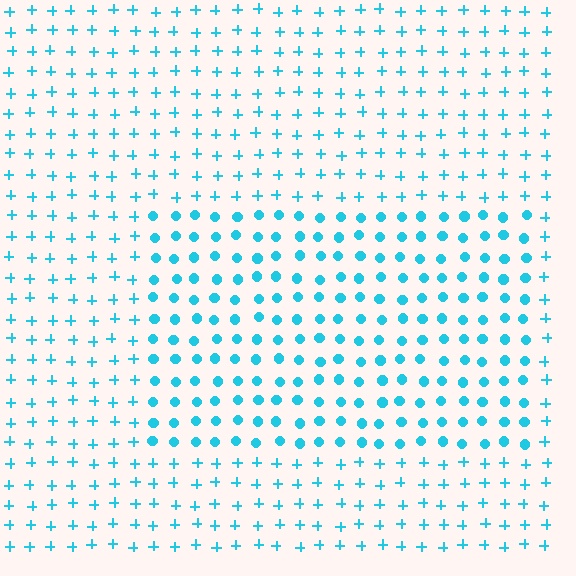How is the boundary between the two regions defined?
The boundary is defined by a change in element shape: circles inside vs. plus signs outside. All elements share the same color and spacing.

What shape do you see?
I see a rectangle.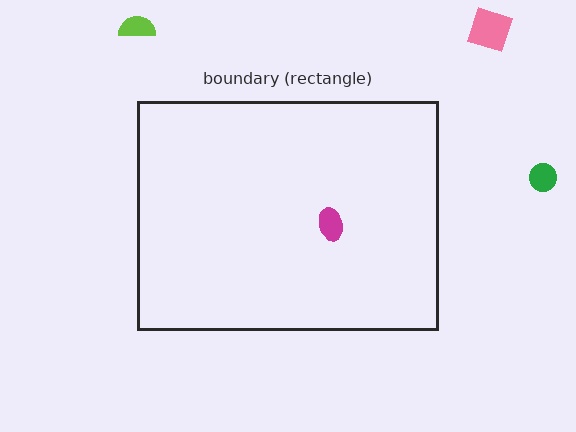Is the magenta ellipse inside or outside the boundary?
Inside.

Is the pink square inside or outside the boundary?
Outside.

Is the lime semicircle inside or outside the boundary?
Outside.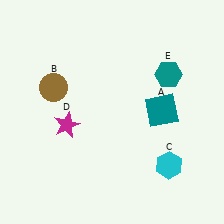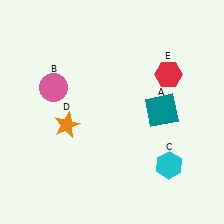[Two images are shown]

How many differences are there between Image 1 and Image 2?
There are 3 differences between the two images.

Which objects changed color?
B changed from brown to pink. D changed from magenta to orange. E changed from teal to red.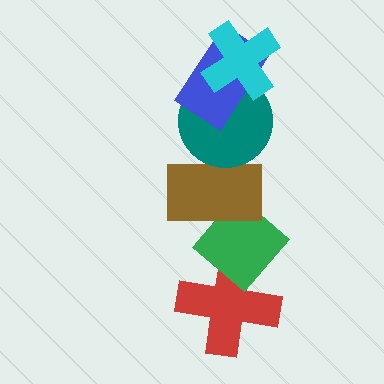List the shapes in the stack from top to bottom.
From top to bottom: the cyan cross, the blue rectangle, the teal circle, the brown rectangle, the green diamond, the red cross.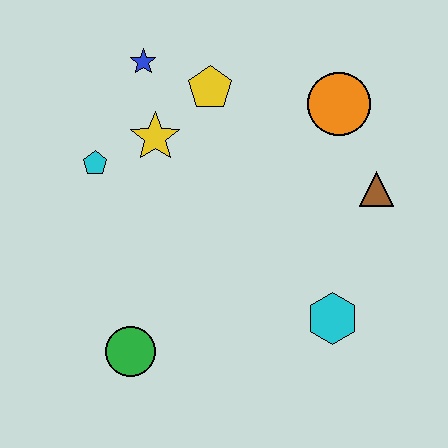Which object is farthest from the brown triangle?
The green circle is farthest from the brown triangle.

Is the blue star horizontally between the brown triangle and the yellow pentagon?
No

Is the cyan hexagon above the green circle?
Yes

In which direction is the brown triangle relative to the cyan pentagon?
The brown triangle is to the right of the cyan pentagon.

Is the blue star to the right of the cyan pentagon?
Yes